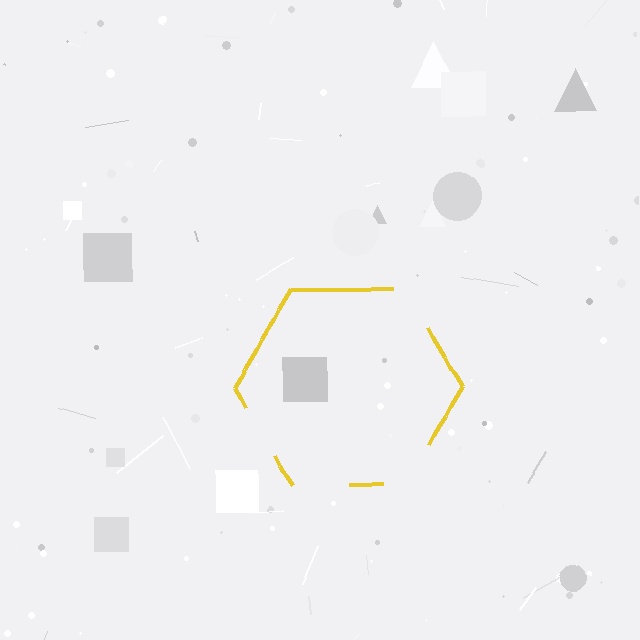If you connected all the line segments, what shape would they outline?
They would outline a hexagon.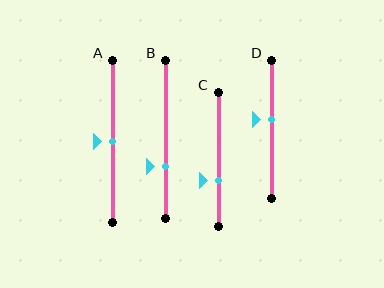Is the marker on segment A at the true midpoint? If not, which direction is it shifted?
Yes, the marker on segment A is at the true midpoint.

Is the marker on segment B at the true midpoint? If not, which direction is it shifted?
No, the marker on segment B is shifted downward by about 17% of the segment length.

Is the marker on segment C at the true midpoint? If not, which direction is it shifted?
No, the marker on segment C is shifted downward by about 16% of the segment length.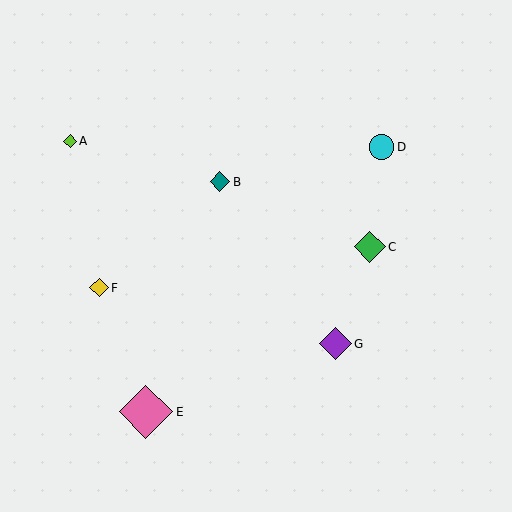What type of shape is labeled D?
Shape D is a cyan circle.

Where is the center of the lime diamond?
The center of the lime diamond is at (70, 141).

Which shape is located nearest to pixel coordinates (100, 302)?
The yellow diamond (labeled F) at (99, 288) is nearest to that location.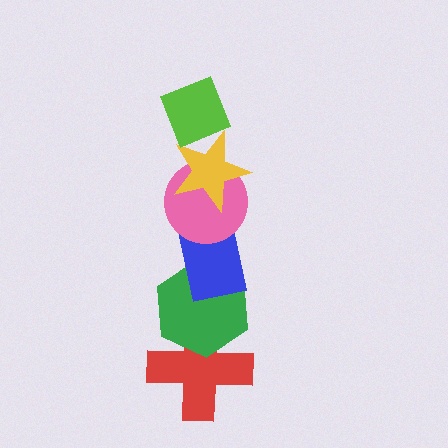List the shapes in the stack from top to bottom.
From top to bottom: the lime diamond, the yellow star, the pink circle, the blue rectangle, the green hexagon, the red cross.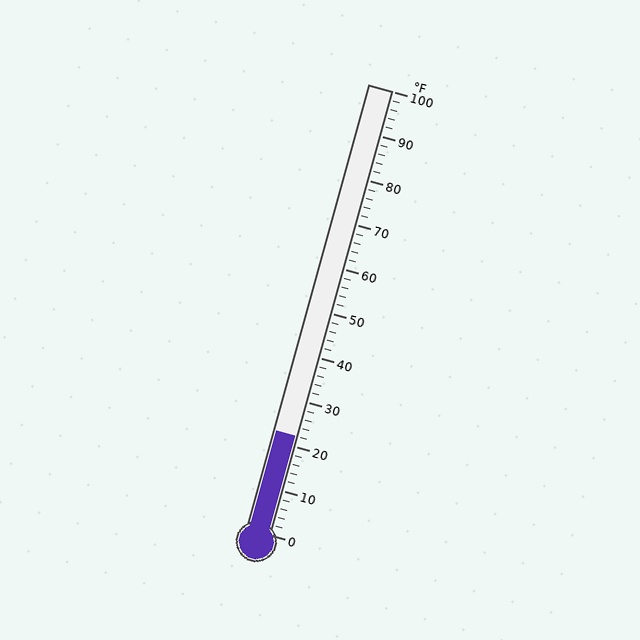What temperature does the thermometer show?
The thermometer shows approximately 22°F.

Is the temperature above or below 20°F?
The temperature is above 20°F.